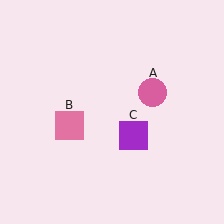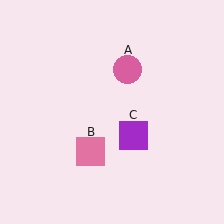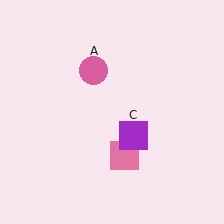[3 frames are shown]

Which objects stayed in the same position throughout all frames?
Purple square (object C) remained stationary.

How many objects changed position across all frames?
2 objects changed position: pink circle (object A), pink square (object B).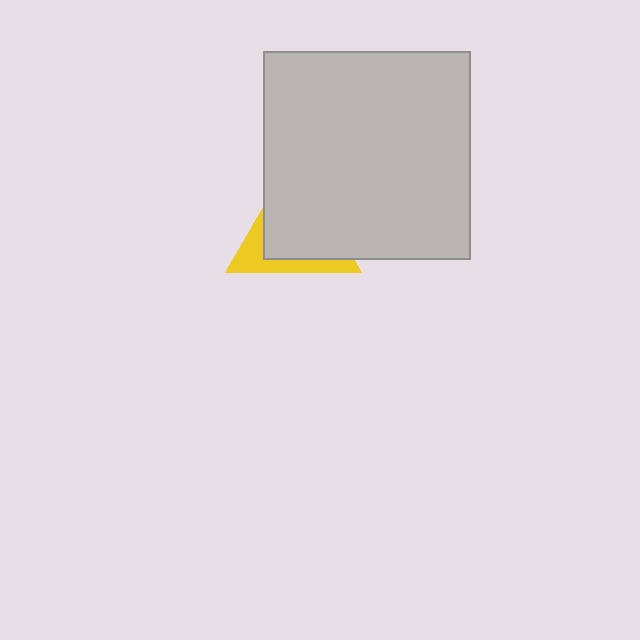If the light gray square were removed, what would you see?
You would see the complete yellow triangle.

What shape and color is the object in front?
The object in front is a light gray square.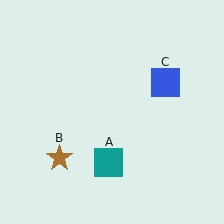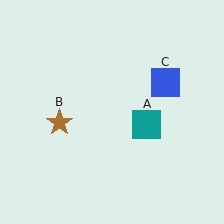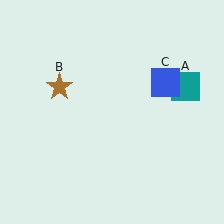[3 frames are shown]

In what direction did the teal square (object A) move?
The teal square (object A) moved up and to the right.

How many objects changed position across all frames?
2 objects changed position: teal square (object A), brown star (object B).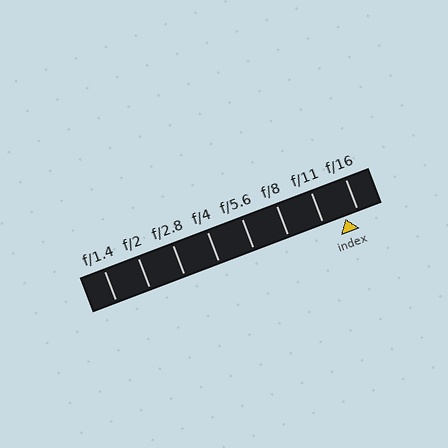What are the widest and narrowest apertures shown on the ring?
The widest aperture shown is f/1.4 and the narrowest is f/16.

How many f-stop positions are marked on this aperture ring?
There are 8 f-stop positions marked.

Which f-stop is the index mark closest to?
The index mark is closest to f/16.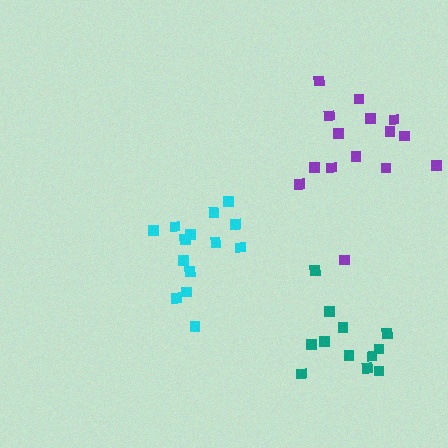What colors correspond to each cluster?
The clusters are colored: cyan, purple, teal.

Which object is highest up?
The purple cluster is topmost.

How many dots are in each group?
Group 1: 14 dots, Group 2: 15 dots, Group 3: 12 dots (41 total).